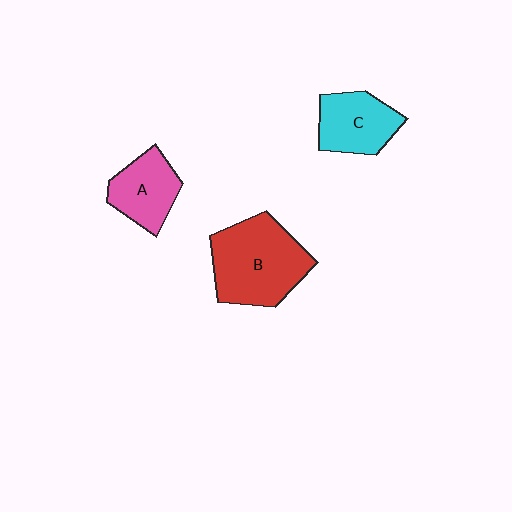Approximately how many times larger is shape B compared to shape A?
Approximately 1.7 times.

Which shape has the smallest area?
Shape A (pink).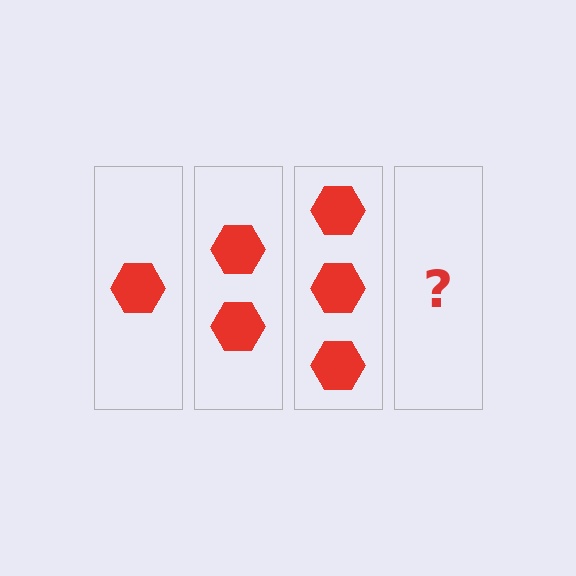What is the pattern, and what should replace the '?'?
The pattern is that each step adds one more hexagon. The '?' should be 4 hexagons.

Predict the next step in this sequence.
The next step is 4 hexagons.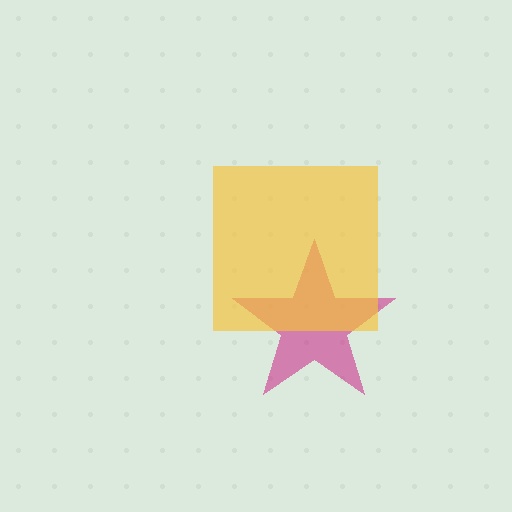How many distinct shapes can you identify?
There are 2 distinct shapes: a magenta star, a yellow square.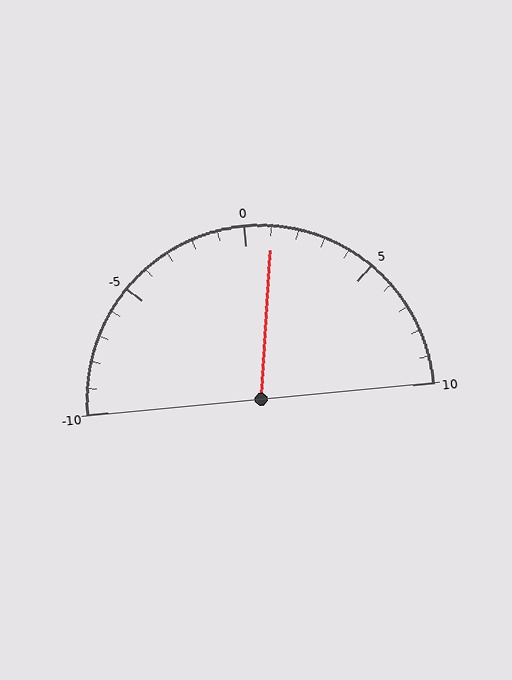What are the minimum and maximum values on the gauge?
The gauge ranges from -10 to 10.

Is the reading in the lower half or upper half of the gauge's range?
The reading is in the upper half of the range (-10 to 10).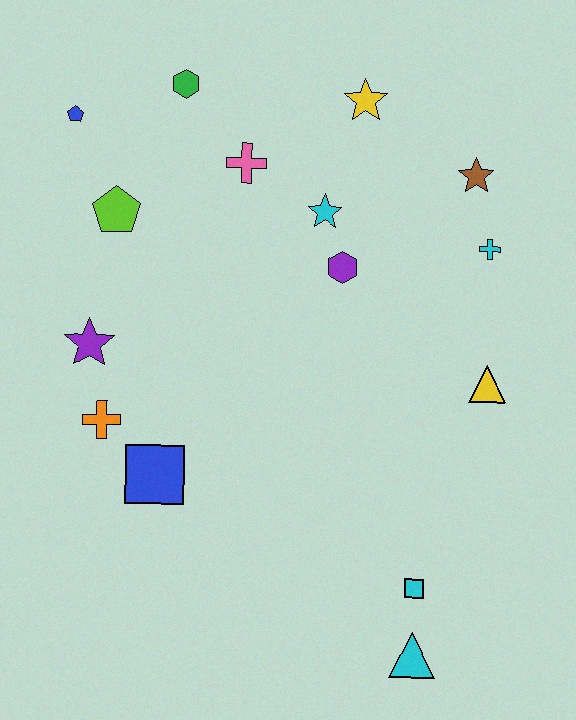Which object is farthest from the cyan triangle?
The blue pentagon is farthest from the cyan triangle.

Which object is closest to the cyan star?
The purple hexagon is closest to the cyan star.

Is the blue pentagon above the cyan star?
Yes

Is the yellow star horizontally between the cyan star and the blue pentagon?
No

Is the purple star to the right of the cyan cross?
No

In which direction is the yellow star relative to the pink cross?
The yellow star is to the right of the pink cross.